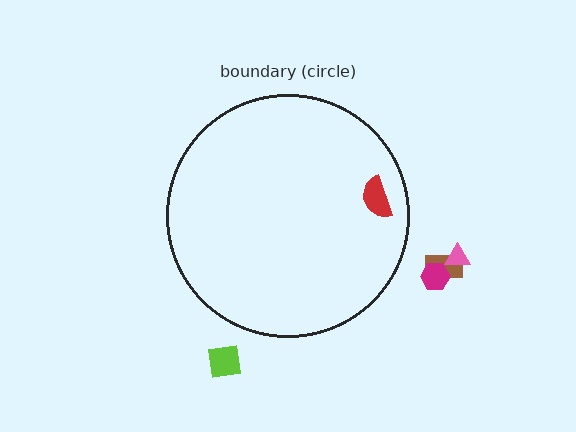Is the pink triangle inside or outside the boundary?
Outside.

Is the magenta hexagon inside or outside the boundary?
Outside.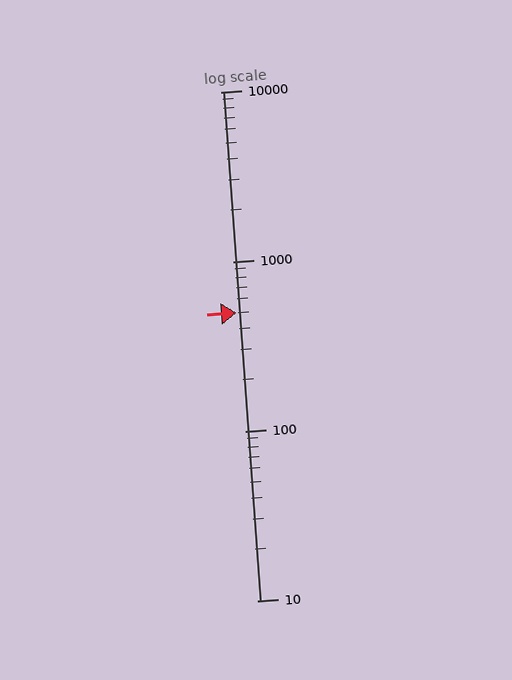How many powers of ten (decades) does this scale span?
The scale spans 3 decades, from 10 to 10000.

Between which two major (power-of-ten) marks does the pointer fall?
The pointer is between 100 and 1000.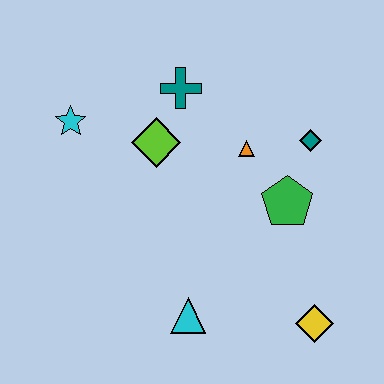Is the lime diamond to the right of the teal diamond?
No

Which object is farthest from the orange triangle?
The yellow diamond is farthest from the orange triangle.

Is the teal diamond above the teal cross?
No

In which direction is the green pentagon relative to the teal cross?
The green pentagon is below the teal cross.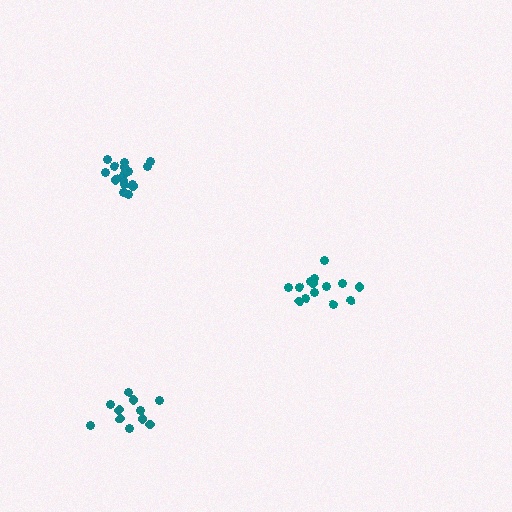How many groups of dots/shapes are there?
There are 3 groups.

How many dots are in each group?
Group 1: 14 dots, Group 2: 17 dots, Group 3: 11 dots (42 total).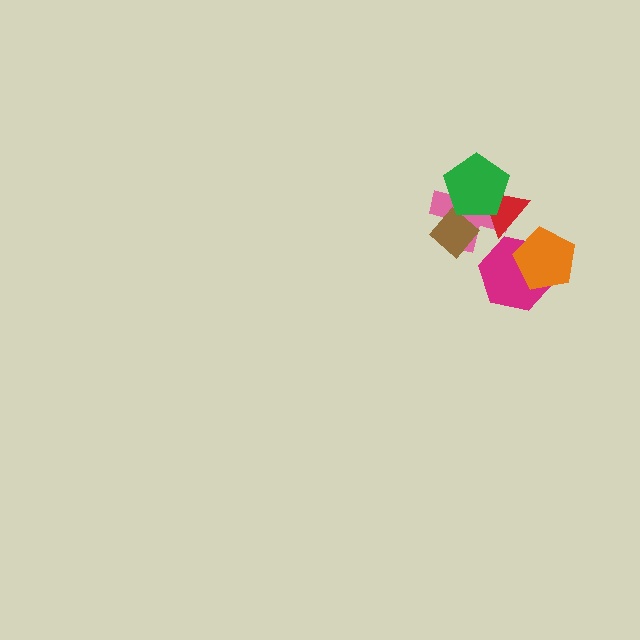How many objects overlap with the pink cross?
3 objects overlap with the pink cross.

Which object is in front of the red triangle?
The green pentagon is in front of the red triangle.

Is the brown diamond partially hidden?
Yes, it is partially covered by another shape.